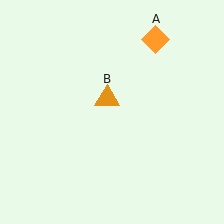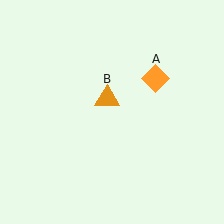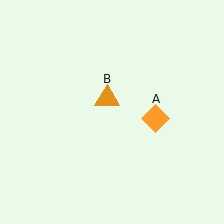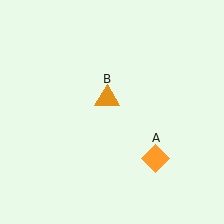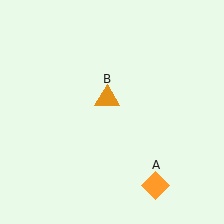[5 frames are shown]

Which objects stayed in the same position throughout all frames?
Orange triangle (object B) remained stationary.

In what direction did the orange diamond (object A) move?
The orange diamond (object A) moved down.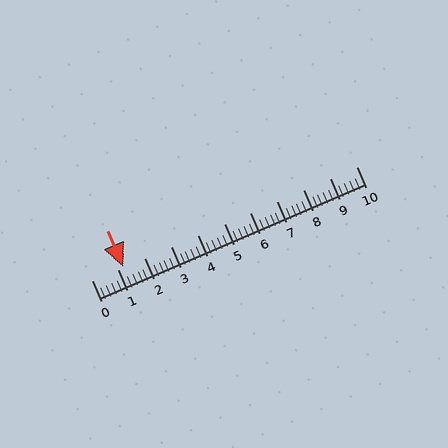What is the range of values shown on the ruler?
The ruler shows values from 0 to 10.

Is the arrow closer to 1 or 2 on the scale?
The arrow is closer to 1.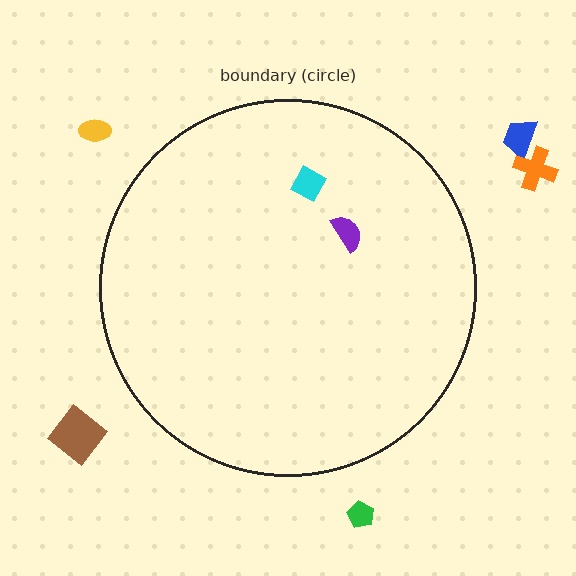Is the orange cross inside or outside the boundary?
Outside.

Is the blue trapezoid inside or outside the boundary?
Outside.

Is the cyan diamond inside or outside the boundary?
Inside.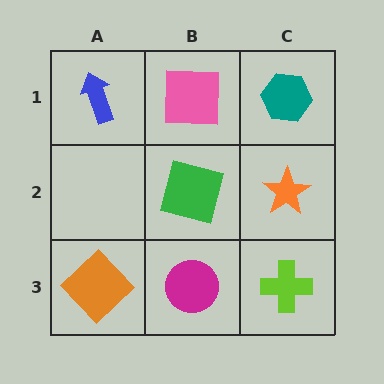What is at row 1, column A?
A blue arrow.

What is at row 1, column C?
A teal hexagon.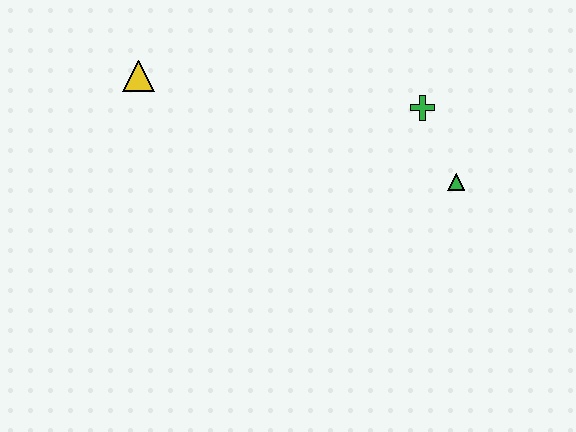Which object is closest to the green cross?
The green triangle is closest to the green cross.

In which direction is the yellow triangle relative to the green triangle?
The yellow triangle is to the left of the green triangle.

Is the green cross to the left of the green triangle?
Yes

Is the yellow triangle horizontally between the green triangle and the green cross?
No